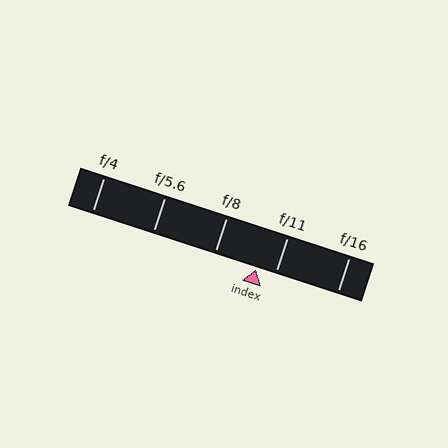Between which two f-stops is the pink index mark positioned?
The index mark is between f/8 and f/11.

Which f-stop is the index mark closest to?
The index mark is closest to f/11.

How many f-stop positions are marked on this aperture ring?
There are 5 f-stop positions marked.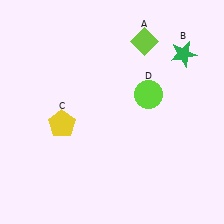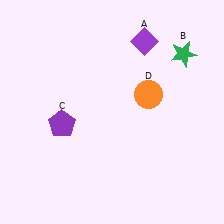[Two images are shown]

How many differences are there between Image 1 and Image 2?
There are 3 differences between the two images.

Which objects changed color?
A changed from lime to purple. C changed from yellow to purple. D changed from lime to orange.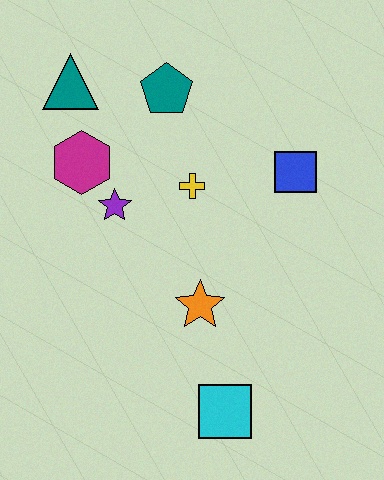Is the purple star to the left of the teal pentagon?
Yes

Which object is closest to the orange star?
The cyan square is closest to the orange star.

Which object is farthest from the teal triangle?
The cyan square is farthest from the teal triangle.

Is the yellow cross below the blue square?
Yes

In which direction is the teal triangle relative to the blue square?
The teal triangle is to the left of the blue square.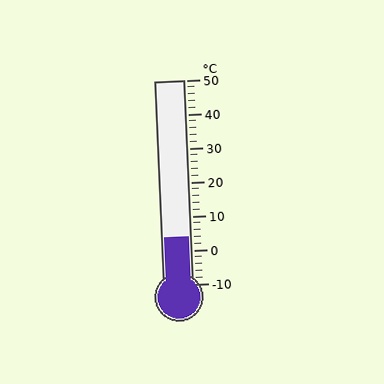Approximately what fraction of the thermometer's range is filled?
The thermometer is filled to approximately 25% of its range.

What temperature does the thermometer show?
The thermometer shows approximately 4°C.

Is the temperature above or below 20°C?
The temperature is below 20°C.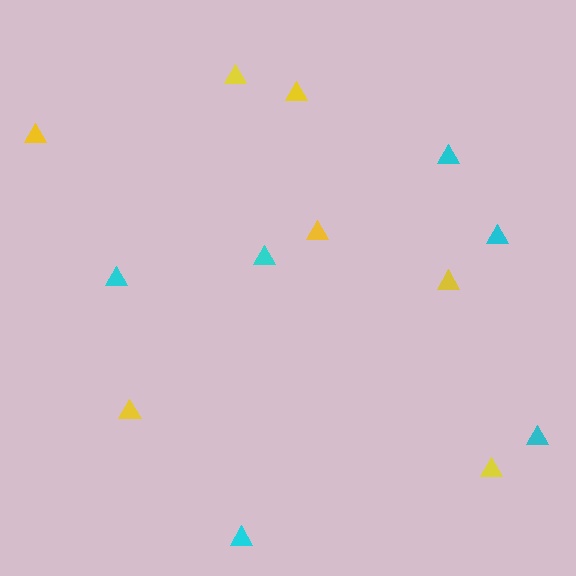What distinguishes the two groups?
There are 2 groups: one group of cyan triangles (6) and one group of yellow triangles (7).